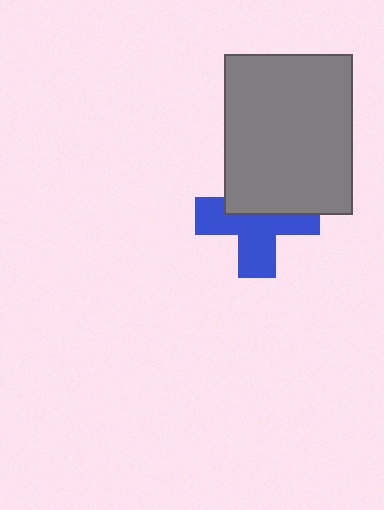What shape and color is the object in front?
The object in front is a gray rectangle.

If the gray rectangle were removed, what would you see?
You would see the complete blue cross.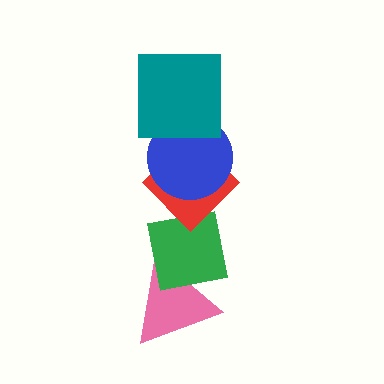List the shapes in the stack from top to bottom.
From top to bottom: the teal square, the blue circle, the red diamond, the green square, the pink triangle.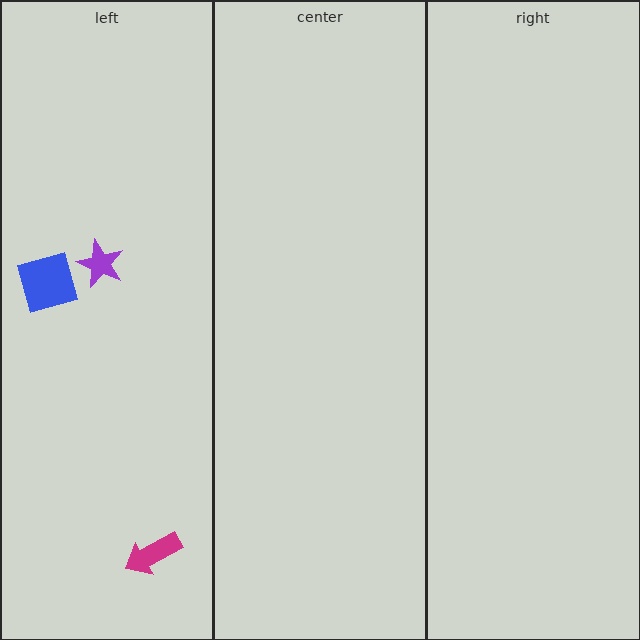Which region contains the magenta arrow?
The left region.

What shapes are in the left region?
The purple star, the magenta arrow, the blue square.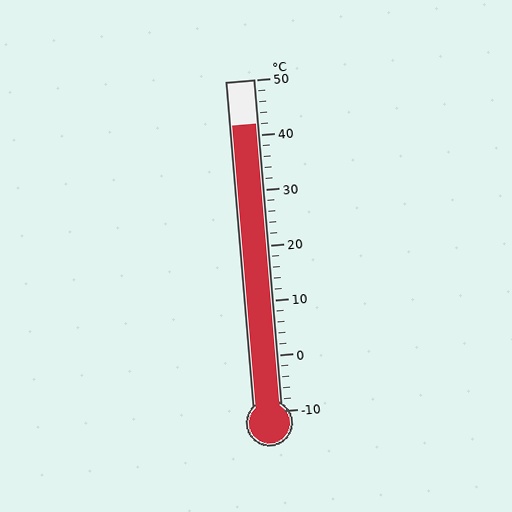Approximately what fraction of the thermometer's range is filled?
The thermometer is filled to approximately 85% of its range.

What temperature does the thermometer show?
The thermometer shows approximately 42°C.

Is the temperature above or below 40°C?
The temperature is above 40°C.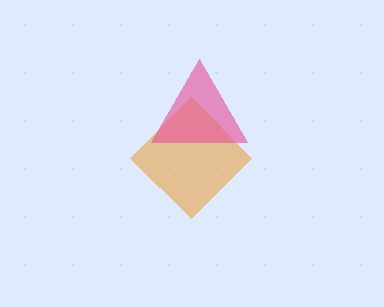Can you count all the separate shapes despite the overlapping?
Yes, there are 2 separate shapes.